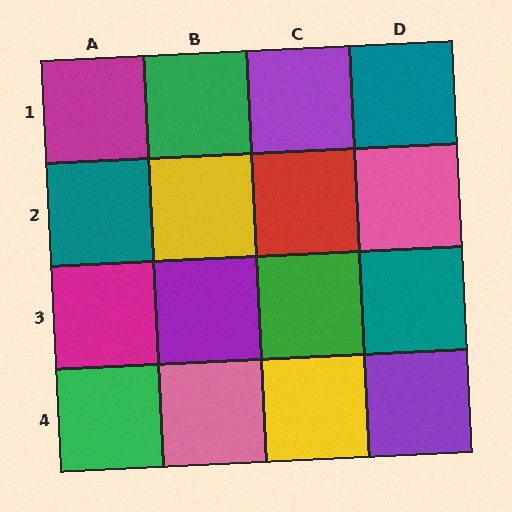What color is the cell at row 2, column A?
Teal.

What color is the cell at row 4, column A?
Green.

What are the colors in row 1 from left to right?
Magenta, green, purple, teal.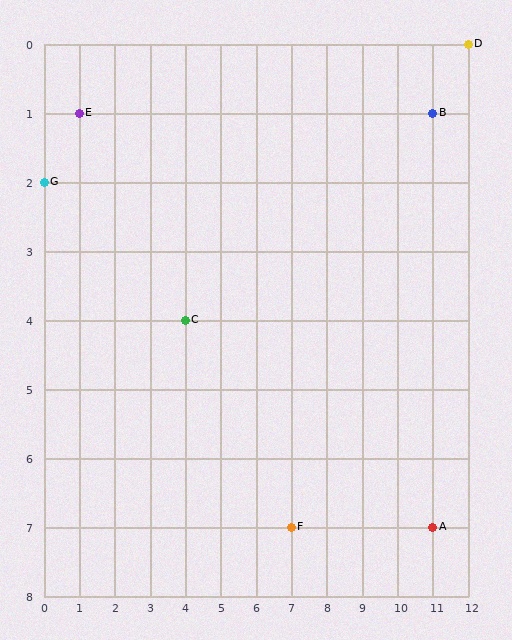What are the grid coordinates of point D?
Point D is at grid coordinates (12, 0).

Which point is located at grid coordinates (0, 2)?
Point G is at (0, 2).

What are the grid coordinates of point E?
Point E is at grid coordinates (1, 1).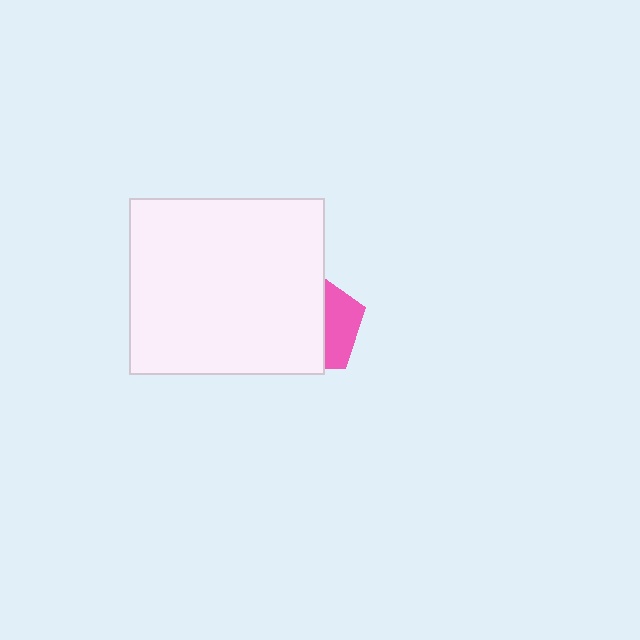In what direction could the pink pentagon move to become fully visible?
The pink pentagon could move right. That would shift it out from behind the white rectangle entirely.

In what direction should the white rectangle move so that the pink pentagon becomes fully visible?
The white rectangle should move left. That is the shortest direction to clear the overlap and leave the pink pentagon fully visible.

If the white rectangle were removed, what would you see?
You would see the complete pink pentagon.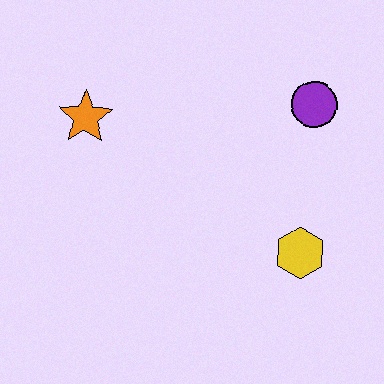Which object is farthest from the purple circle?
The orange star is farthest from the purple circle.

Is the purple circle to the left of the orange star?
No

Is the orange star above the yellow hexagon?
Yes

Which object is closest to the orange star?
The purple circle is closest to the orange star.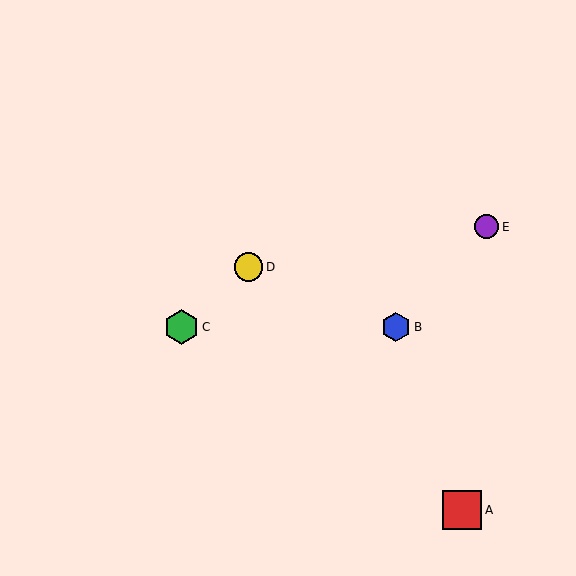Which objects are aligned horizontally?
Objects B, C are aligned horizontally.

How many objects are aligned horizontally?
2 objects (B, C) are aligned horizontally.